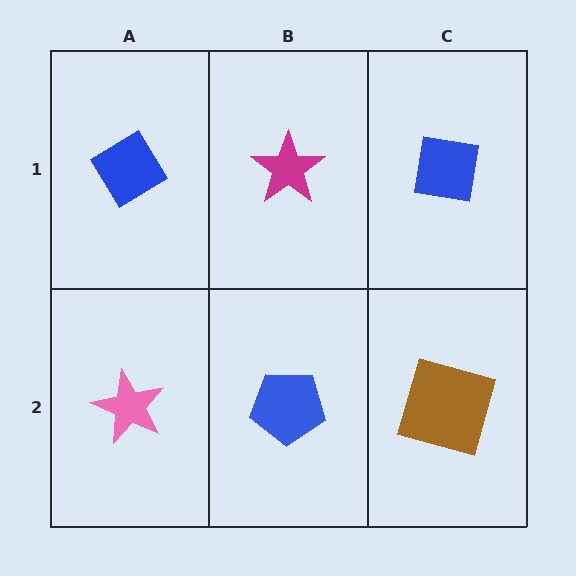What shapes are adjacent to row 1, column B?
A blue pentagon (row 2, column B), a blue diamond (row 1, column A), a blue square (row 1, column C).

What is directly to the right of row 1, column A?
A magenta star.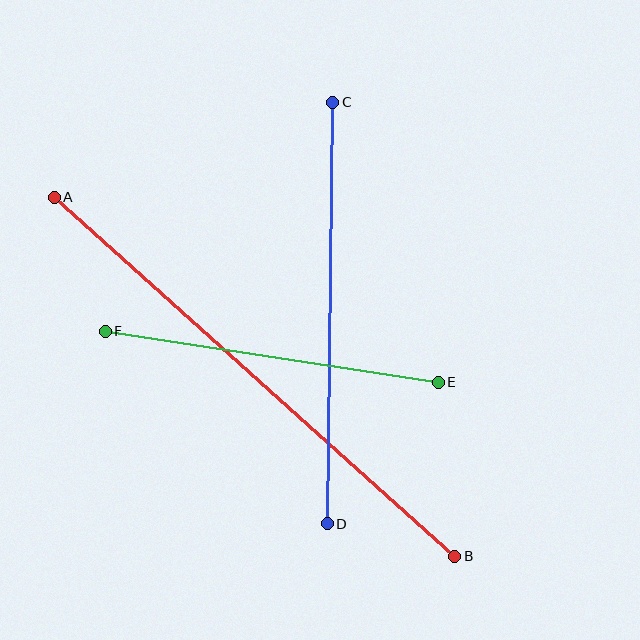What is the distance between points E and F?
The distance is approximately 337 pixels.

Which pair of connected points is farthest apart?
Points A and B are farthest apart.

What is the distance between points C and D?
The distance is approximately 422 pixels.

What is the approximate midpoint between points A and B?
The midpoint is at approximately (255, 377) pixels.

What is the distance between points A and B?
The distance is approximately 538 pixels.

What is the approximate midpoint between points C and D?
The midpoint is at approximately (330, 313) pixels.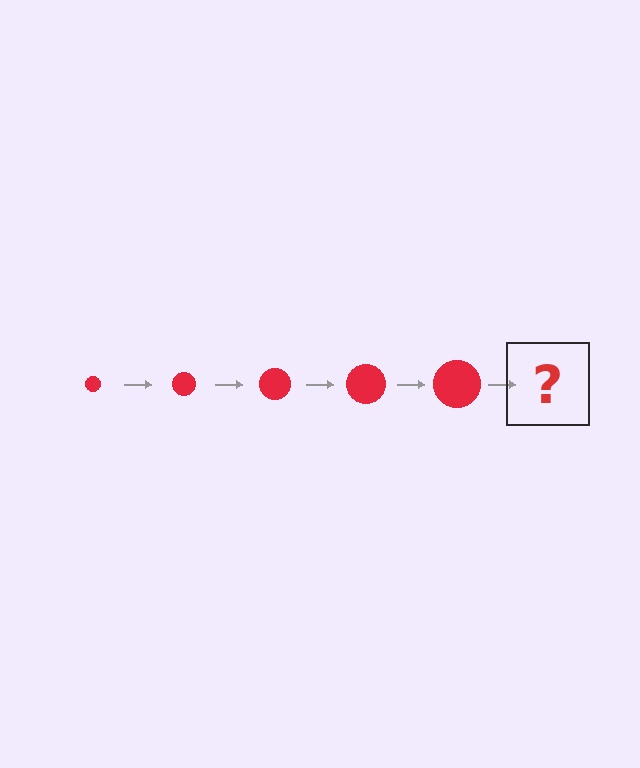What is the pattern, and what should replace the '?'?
The pattern is that the circle gets progressively larger each step. The '?' should be a red circle, larger than the previous one.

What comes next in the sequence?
The next element should be a red circle, larger than the previous one.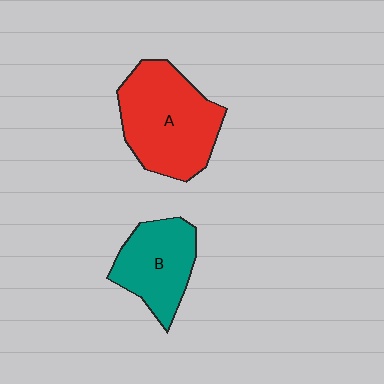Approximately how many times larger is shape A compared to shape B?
Approximately 1.5 times.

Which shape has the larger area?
Shape A (red).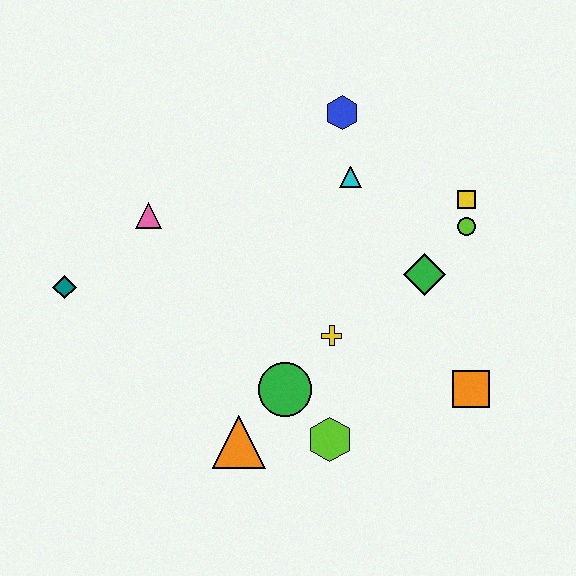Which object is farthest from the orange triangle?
The blue hexagon is farthest from the orange triangle.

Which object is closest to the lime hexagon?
The green circle is closest to the lime hexagon.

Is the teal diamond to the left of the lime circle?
Yes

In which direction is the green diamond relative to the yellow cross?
The green diamond is to the right of the yellow cross.